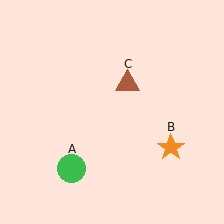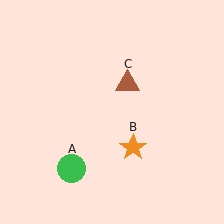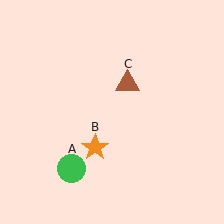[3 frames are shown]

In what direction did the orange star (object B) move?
The orange star (object B) moved left.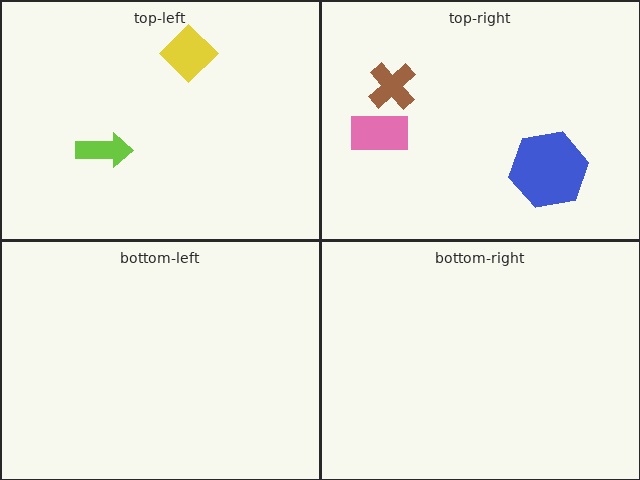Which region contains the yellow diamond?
The top-left region.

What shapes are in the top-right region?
The pink rectangle, the brown cross, the blue hexagon.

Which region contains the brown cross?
The top-right region.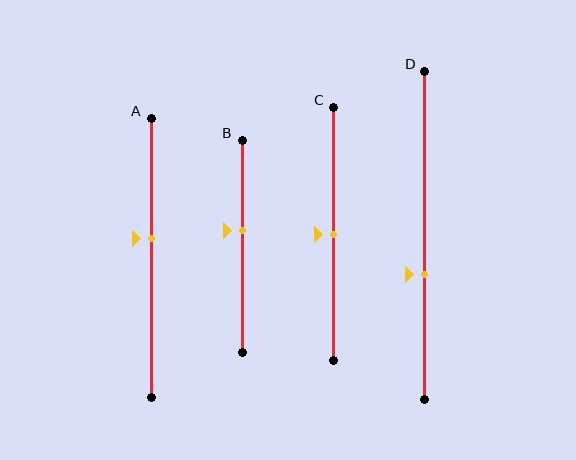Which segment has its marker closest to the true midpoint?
Segment C has its marker closest to the true midpoint.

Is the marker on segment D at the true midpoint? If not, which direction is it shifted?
No, the marker on segment D is shifted downward by about 12% of the segment length.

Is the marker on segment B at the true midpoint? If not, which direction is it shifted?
No, the marker on segment B is shifted upward by about 7% of the segment length.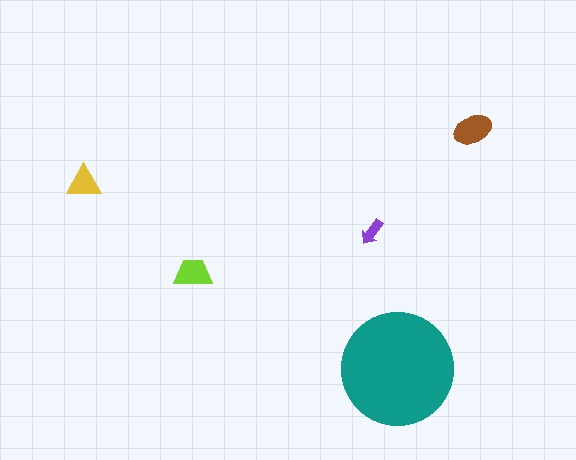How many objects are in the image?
There are 5 objects in the image.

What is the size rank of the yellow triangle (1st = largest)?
4th.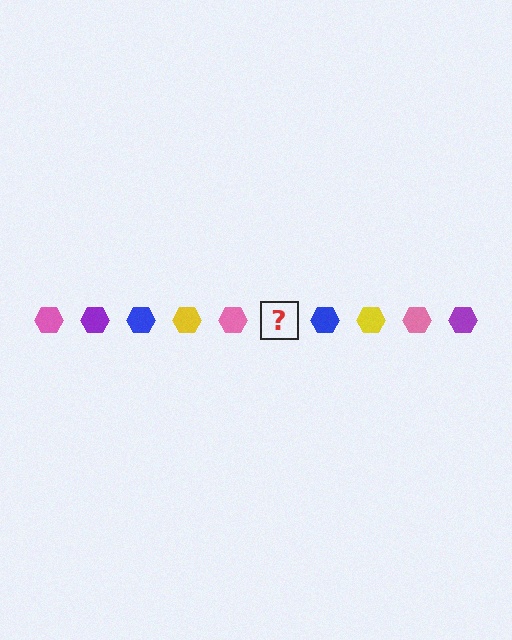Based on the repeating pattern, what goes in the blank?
The blank should be a purple hexagon.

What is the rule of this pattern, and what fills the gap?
The rule is that the pattern cycles through pink, purple, blue, yellow hexagons. The gap should be filled with a purple hexagon.